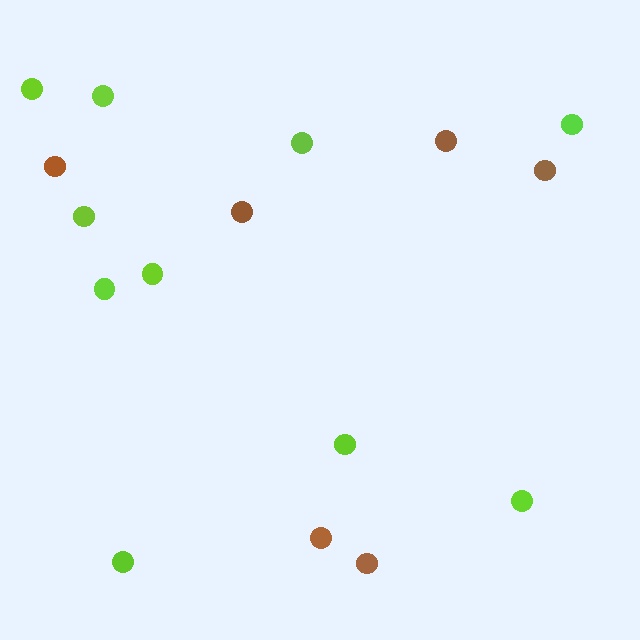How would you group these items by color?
There are 2 groups: one group of lime circles (10) and one group of brown circles (6).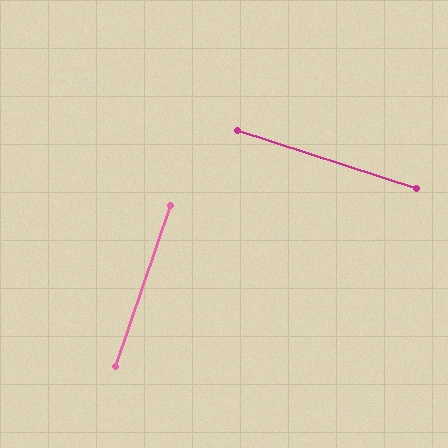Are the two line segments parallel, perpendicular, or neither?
Perpendicular — they meet at approximately 89°.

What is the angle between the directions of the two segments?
Approximately 89 degrees.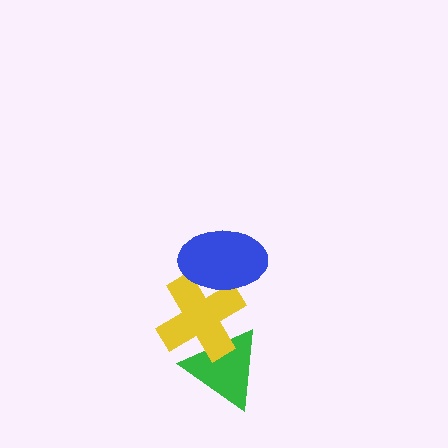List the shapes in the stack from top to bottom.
From top to bottom: the blue ellipse, the yellow cross, the green triangle.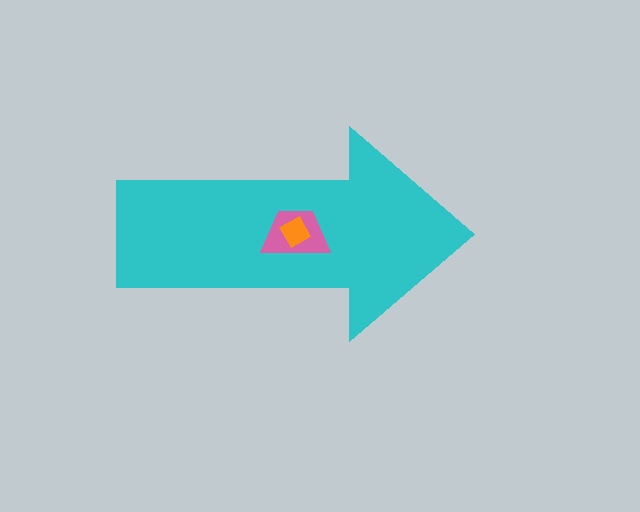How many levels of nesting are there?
3.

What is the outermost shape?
The cyan arrow.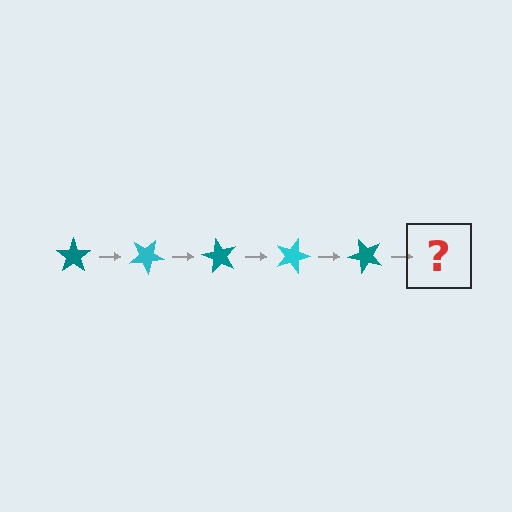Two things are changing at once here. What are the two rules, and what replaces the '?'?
The two rules are that it rotates 30 degrees each step and the color cycles through teal and cyan. The '?' should be a cyan star, rotated 150 degrees from the start.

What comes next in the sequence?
The next element should be a cyan star, rotated 150 degrees from the start.